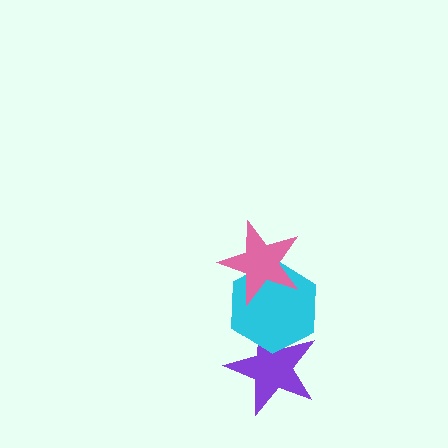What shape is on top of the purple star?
The cyan hexagon is on top of the purple star.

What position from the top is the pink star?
The pink star is 1st from the top.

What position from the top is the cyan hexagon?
The cyan hexagon is 2nd from the top.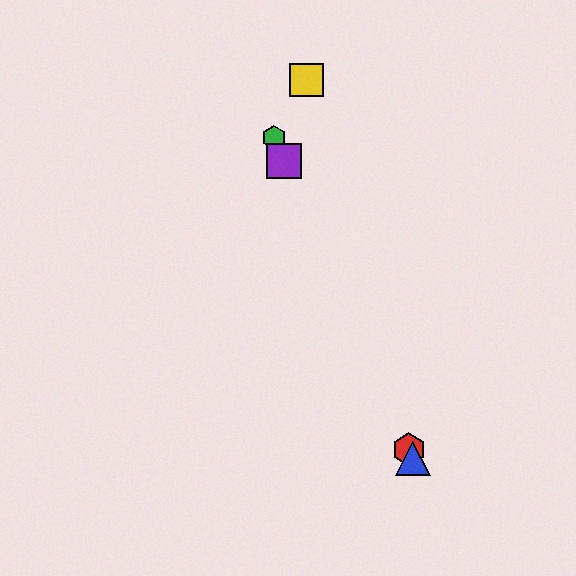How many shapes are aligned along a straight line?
4 shapes (the red hexagon, the blue triangle, the green hexagon, the purple square) are aligned along a straight line.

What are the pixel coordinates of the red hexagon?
The red hexagon is at (409, 449).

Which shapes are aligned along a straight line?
The red hexagon, the blue triangle, the green hexagon, the purple square are aligned along a straight line.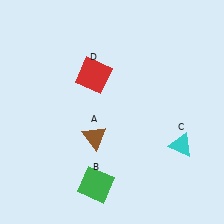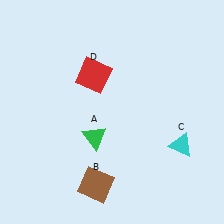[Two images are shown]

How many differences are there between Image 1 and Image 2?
There are 2 differences between the two images.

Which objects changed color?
A changed from brown to green. B changed from green to brown.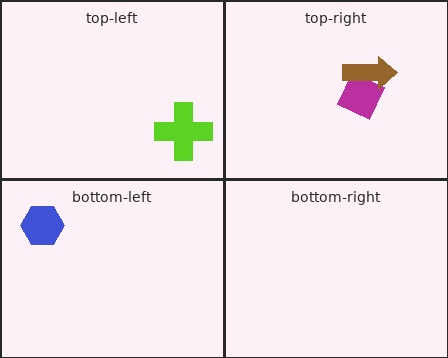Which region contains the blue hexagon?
The bottom-left region.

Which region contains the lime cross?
The top-left region.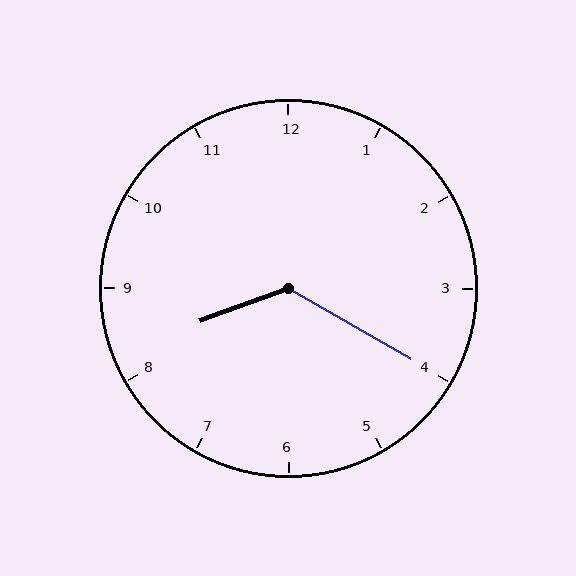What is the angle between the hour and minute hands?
Approximately 130 degrees.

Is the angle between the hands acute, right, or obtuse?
It is obtuse.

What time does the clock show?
8:20.